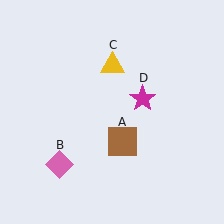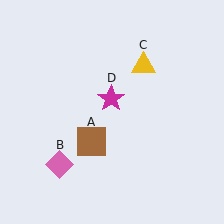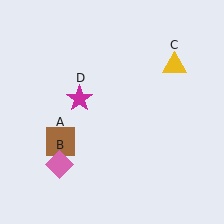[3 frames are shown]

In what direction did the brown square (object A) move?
The brown square (object A) moved left.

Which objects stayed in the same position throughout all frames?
Pink diamond (object B) remained stationary.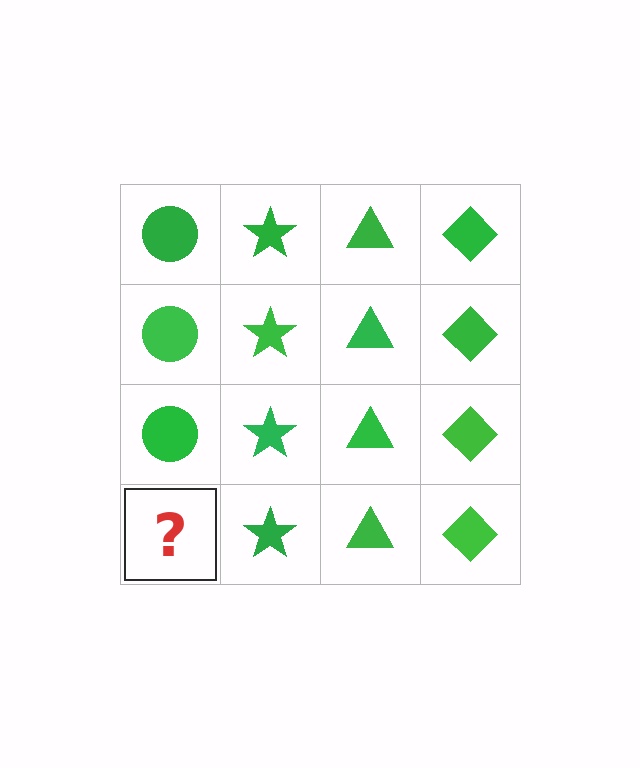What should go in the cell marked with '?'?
The missing cell should contain a green circle.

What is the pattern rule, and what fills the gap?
The rule is that each column has a consistent shape. The gap should be filled with a green circle.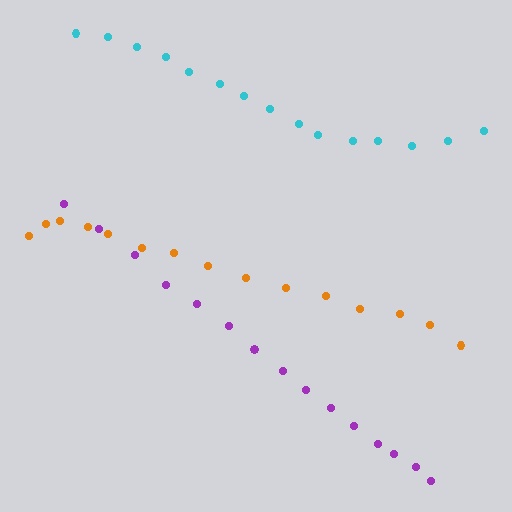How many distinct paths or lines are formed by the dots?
There are 3 distinct paths.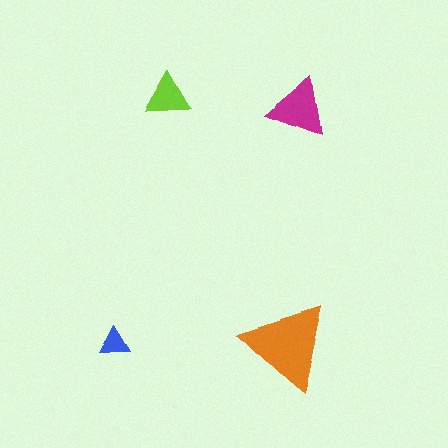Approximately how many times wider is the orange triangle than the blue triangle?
About 3 times wider.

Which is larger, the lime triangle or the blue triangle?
The lime one.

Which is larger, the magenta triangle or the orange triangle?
The orange one.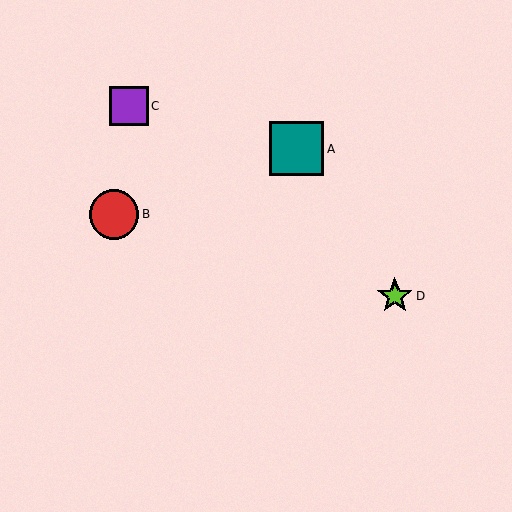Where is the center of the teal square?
The center of the teal square is at (297, 149).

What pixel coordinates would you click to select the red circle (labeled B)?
Click at (114, 214) to select the red circle B.